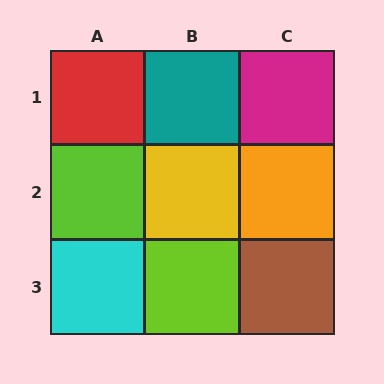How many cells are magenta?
1 cell is magenta.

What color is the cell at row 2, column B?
Yellow.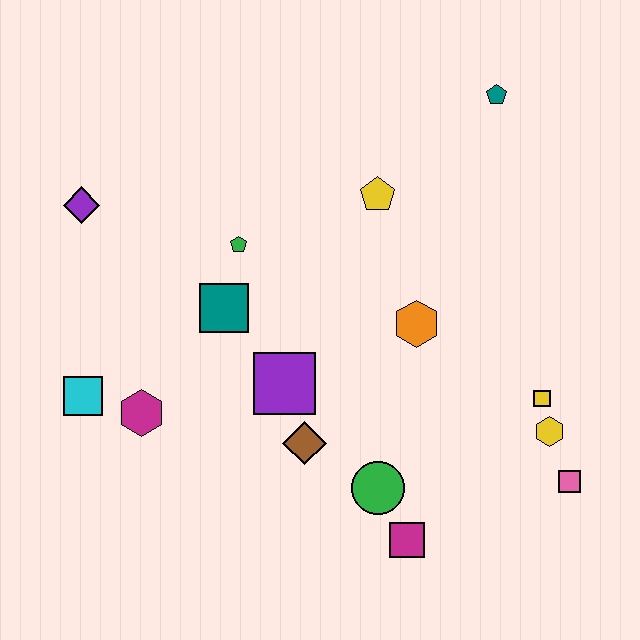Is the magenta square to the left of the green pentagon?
No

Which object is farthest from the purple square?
The teal pentagon is farthest from the purple square.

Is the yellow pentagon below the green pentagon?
No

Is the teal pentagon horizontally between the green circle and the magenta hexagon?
No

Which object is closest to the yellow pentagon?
The orange hexagon is closest to the yellow pentagon.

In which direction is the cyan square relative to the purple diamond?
The cyan square is below the purple diamond.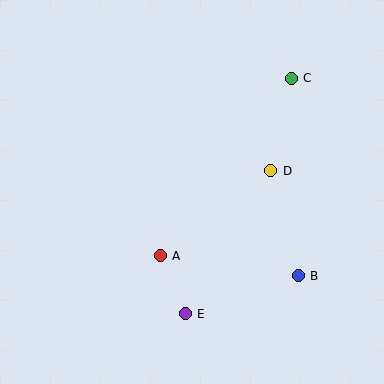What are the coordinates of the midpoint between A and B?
The midpoint between A and B is at (229, 266).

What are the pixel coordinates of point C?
Point C is at (291, 78).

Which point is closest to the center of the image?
Point A at (160, 256) is closest to the center.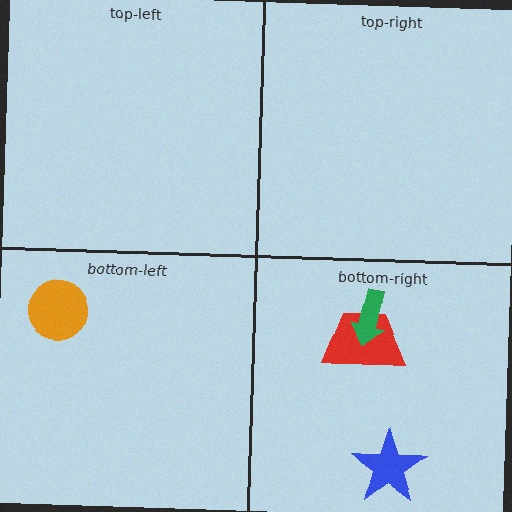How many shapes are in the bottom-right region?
3.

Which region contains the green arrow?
The bottom-right region.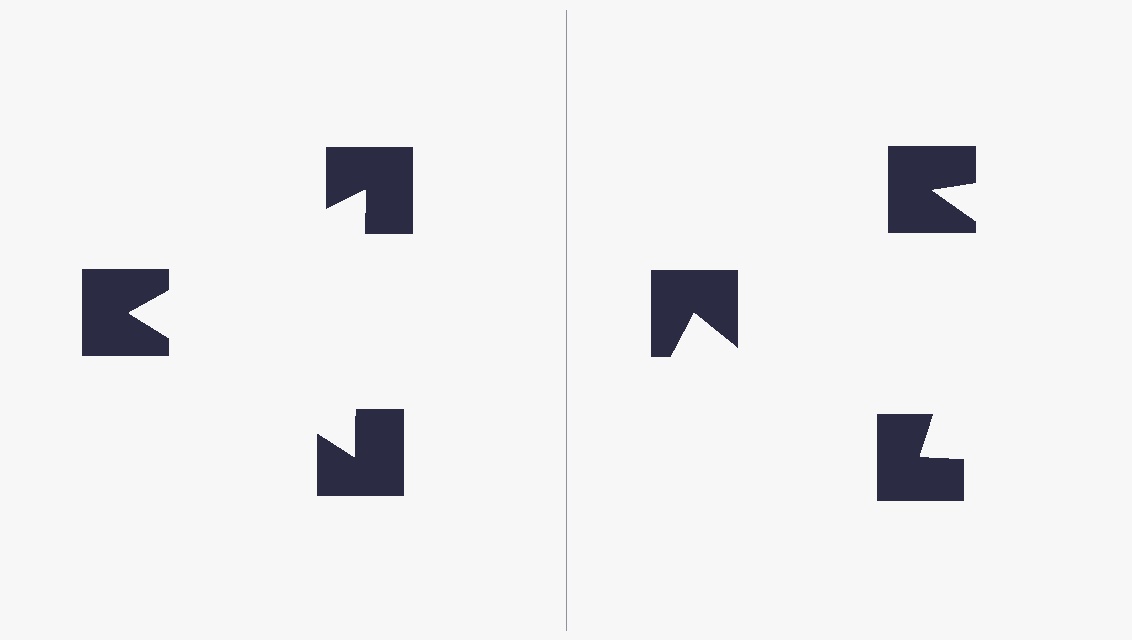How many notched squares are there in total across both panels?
6 — 3 on each side.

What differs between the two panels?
The notched squares are positioned identically on both sides; only the wedge orientations differ. On the left they align to a triangle; on the right they are misaligned.